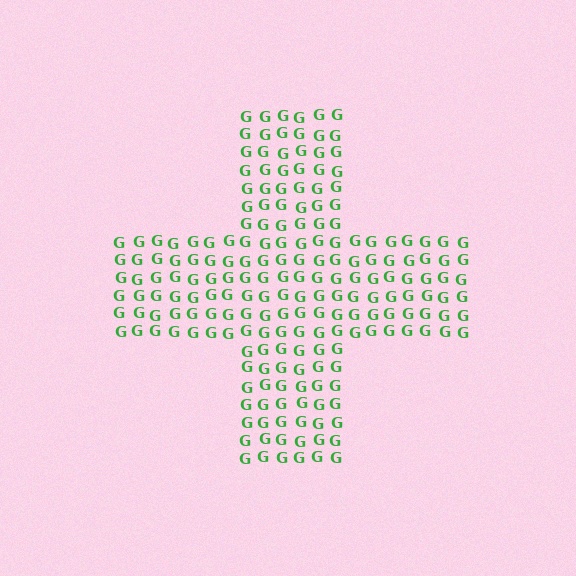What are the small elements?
The small elements are letter G's.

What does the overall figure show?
The overall figure shows a cross.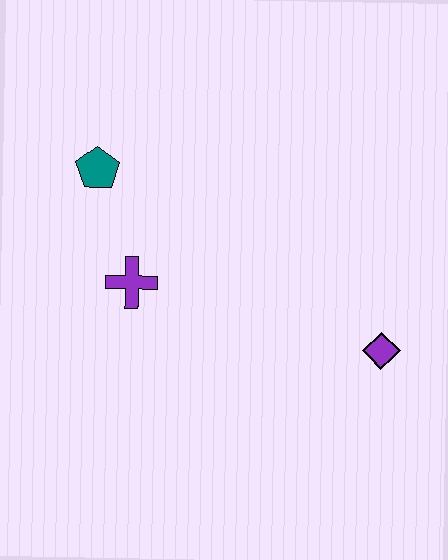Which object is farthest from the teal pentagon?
The purple diamond is farthest from the teal pentagon.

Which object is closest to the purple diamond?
The purple cross is closest to the purple diamond.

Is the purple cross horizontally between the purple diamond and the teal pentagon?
Yes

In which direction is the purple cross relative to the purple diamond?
The purple cross is to the left of the purple diamond.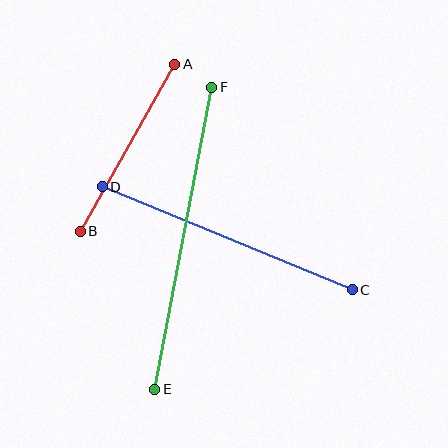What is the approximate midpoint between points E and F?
The midpoint is at approximately (183, 238) pixels.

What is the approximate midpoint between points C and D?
The midpoint is at approximately (227, 238) pixels.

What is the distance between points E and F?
The distance is approximately 307 pixels.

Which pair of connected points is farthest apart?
Points E and F are farthest apart.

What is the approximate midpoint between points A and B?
The midpoint is at approximately (128, 148) pixels.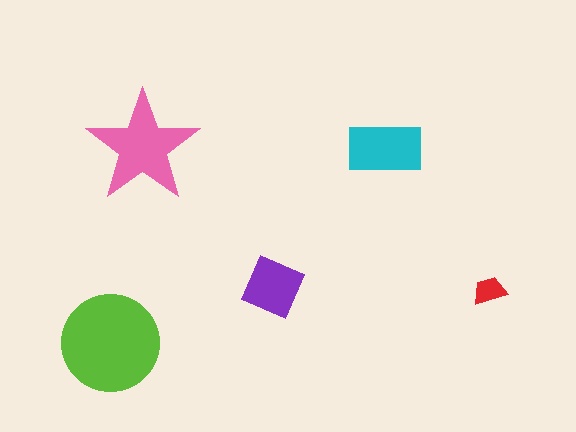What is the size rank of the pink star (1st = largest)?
2nd.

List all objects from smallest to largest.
The red trapezoid, the purple square, the cyan rectangle, the pink star, the lime circle.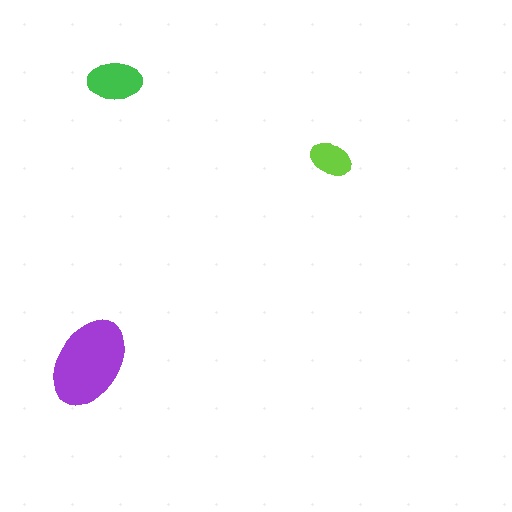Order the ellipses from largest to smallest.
the purple one, the green one, the lime one.